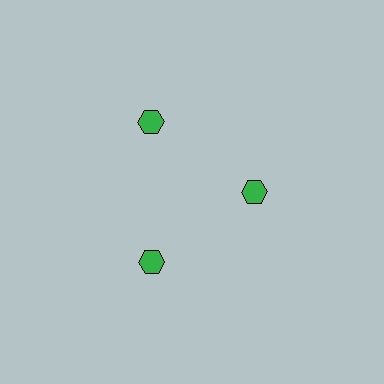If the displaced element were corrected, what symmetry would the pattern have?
It would have 3-fold rotational symmetry — the pattern would map onto itself every 120 degrees.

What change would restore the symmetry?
The symmetry would be restored by moving it outward, back onto the ring so that all 3 hexagons sit at equal angles and equal distance from the center.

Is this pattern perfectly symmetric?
No. The 3 green hexagons are arranged in a ring, but one element near the 3 o'clock position is pulled inward toward the center, breaking the 3-fold rotational symmetry.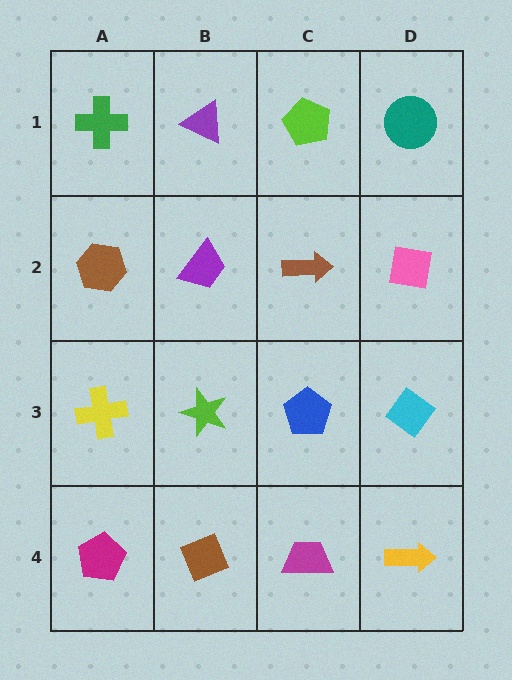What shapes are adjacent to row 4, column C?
A blue pentagon (row 3, column C), a brown diamond (row 4, column B), a yellow arrow (row 4, column D).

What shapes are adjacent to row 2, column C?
A lime pentagon (row 1, column C), a blue pentagon (row 3, column C), a purple trapezoid (row 2, column B), a pink square (row 2, column D).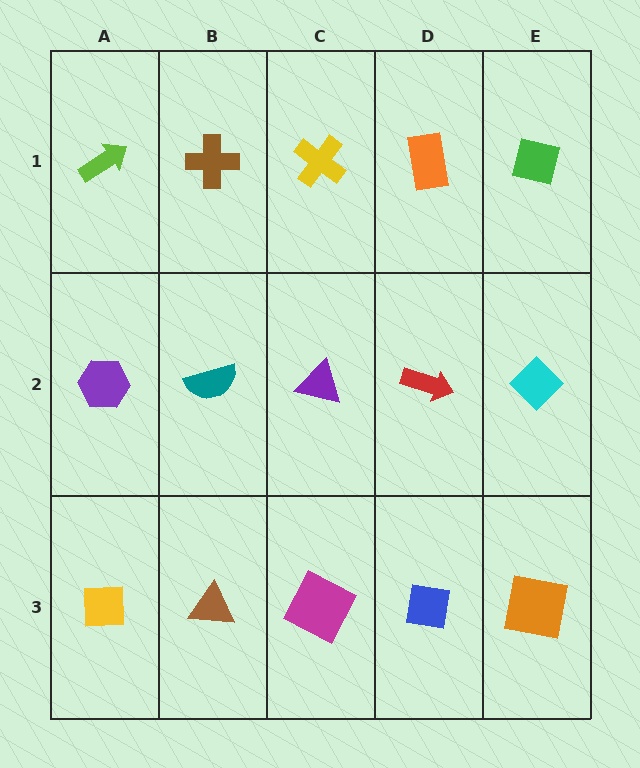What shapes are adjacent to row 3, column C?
A purple triangle (row 2, column C), a brown triangle (row 3, column B), a blue square (row 3, column D).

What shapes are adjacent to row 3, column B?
A teal semicircle (row 2, column B), a yellow square (row 3, column A), a magenta square (row 3, column C).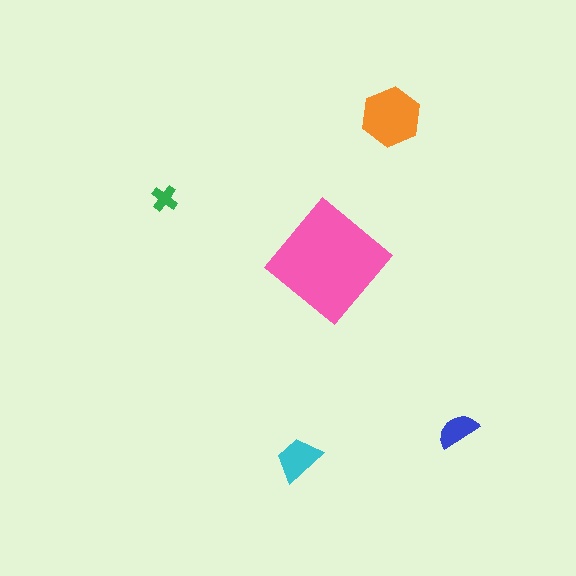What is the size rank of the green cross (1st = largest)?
5th.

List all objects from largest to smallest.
The pink diamond, the orange hexagon, the cyan trapezoid, the blue semicircle, the green cross.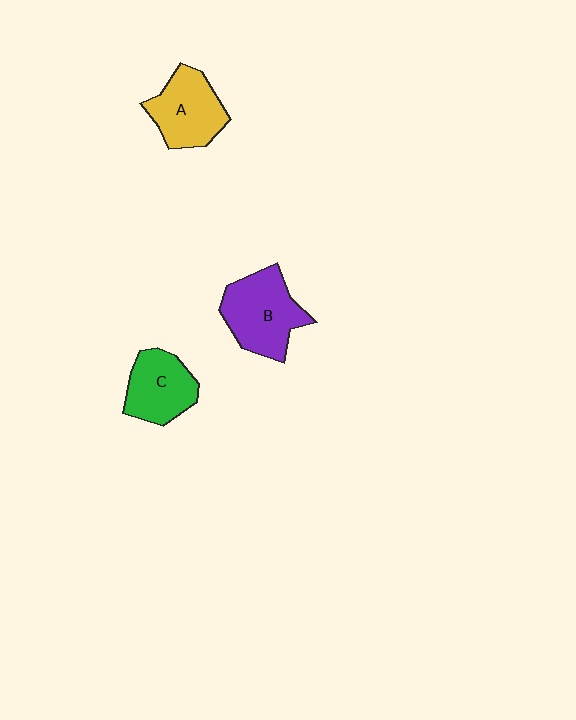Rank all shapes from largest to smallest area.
From largest to smallest: B (purple), A (yellow), C (green).